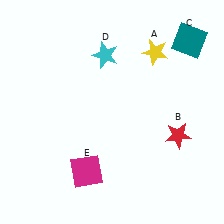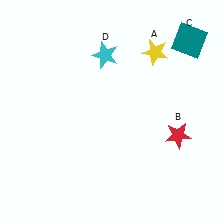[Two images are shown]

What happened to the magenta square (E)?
The magenta square (E) was removed in Image 2. It was in the bottom-left area of Image 1.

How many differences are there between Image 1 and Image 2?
There is 1 difference between the two images.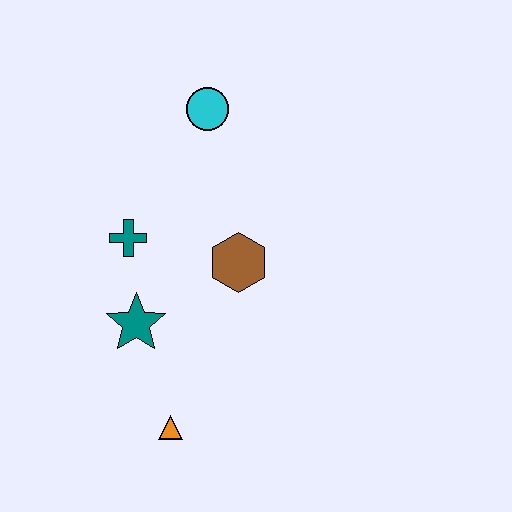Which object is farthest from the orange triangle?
The cyan circle is farthest from the orange triangle.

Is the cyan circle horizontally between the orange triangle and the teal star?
No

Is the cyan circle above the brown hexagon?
Yes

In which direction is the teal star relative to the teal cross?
The teal star is below the teal cross.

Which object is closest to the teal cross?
The teal star is closest to the teal cross.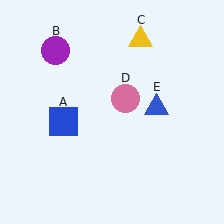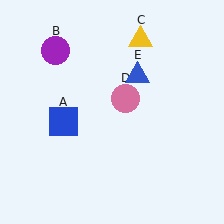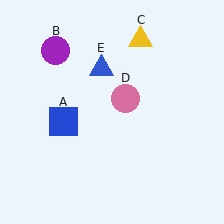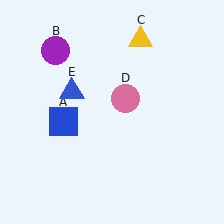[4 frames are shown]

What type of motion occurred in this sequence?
The blue triangle (object E) rotated counterclockwise around the center of the scene.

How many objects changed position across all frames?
1 object changed position: blue triangle (object E).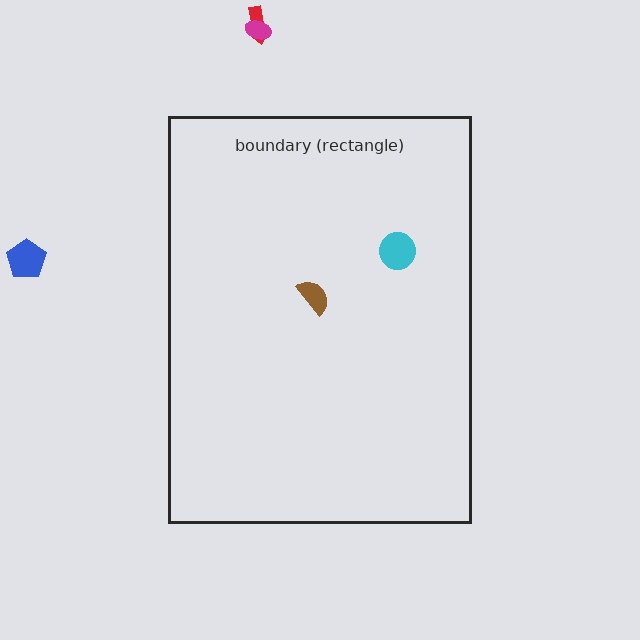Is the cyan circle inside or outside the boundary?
Inside.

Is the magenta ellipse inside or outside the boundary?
Outside.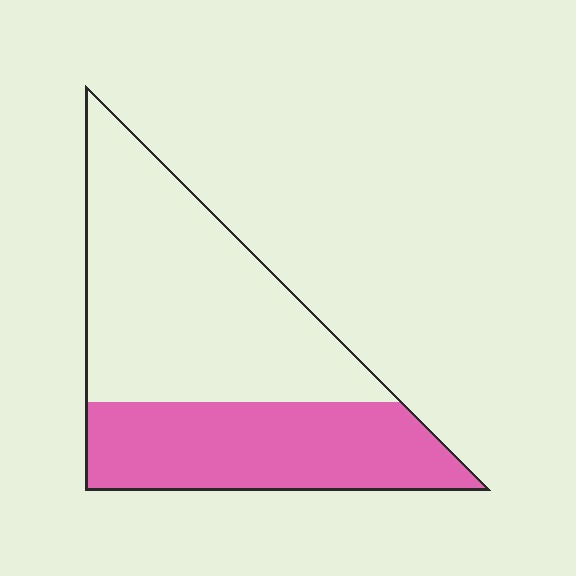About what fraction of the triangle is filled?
About two fifths (2/5).